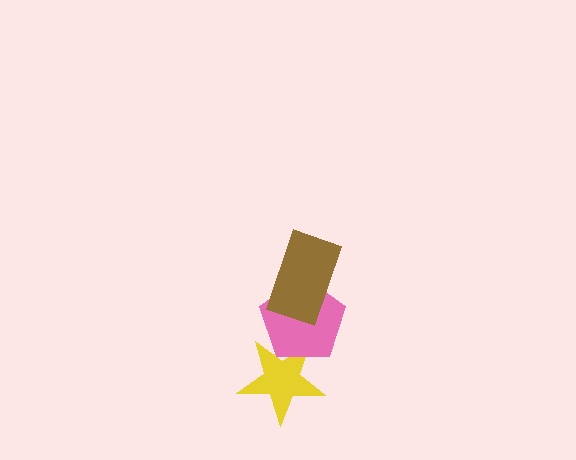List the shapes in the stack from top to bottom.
From top to bottom: the brown rectangle, the pink pentagon, the yellow star.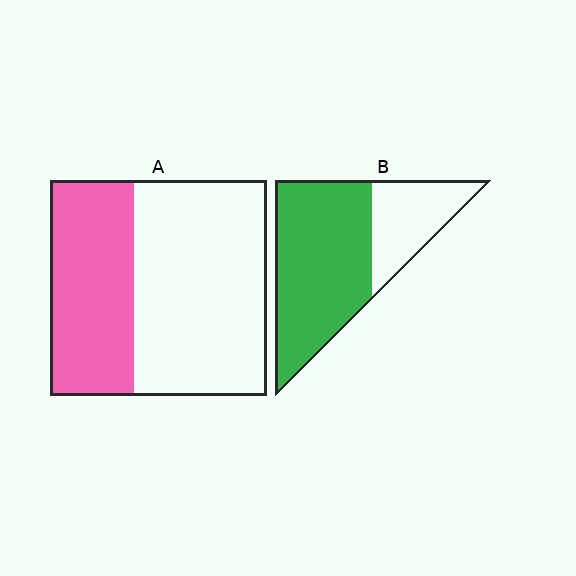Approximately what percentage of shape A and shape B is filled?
A is approximately 40% and B is approximately 70%.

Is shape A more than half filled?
No.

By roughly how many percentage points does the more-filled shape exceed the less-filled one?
By roughly 30 percentage points (B over A).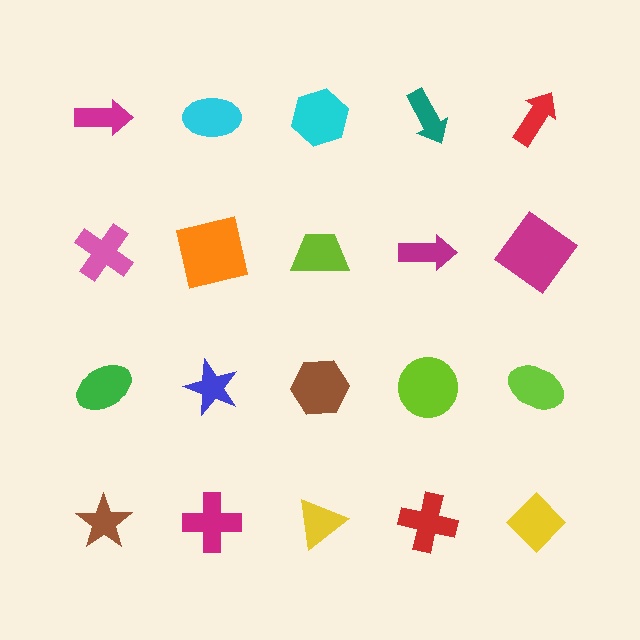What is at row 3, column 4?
A lime circle.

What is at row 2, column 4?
A magenta arrow.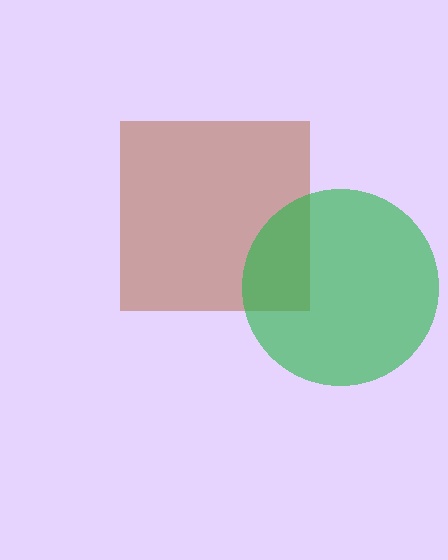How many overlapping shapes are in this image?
There are 2 overlapping shapes in the image.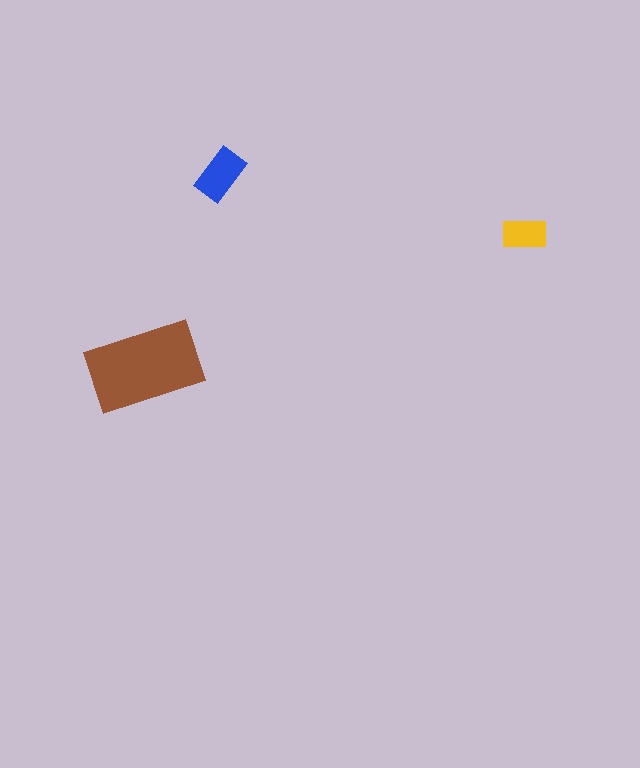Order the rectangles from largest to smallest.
the brown one, the blue one, the yellow one.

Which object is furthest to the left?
The brown rectangle is leftmost.